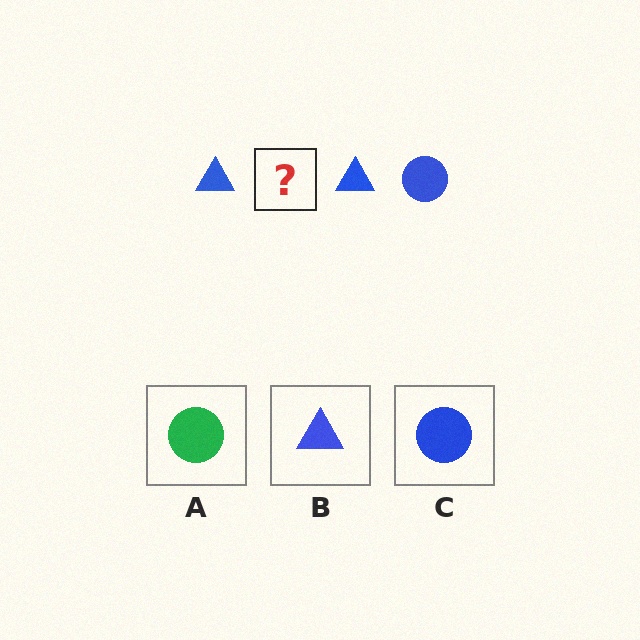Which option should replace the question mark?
Option C.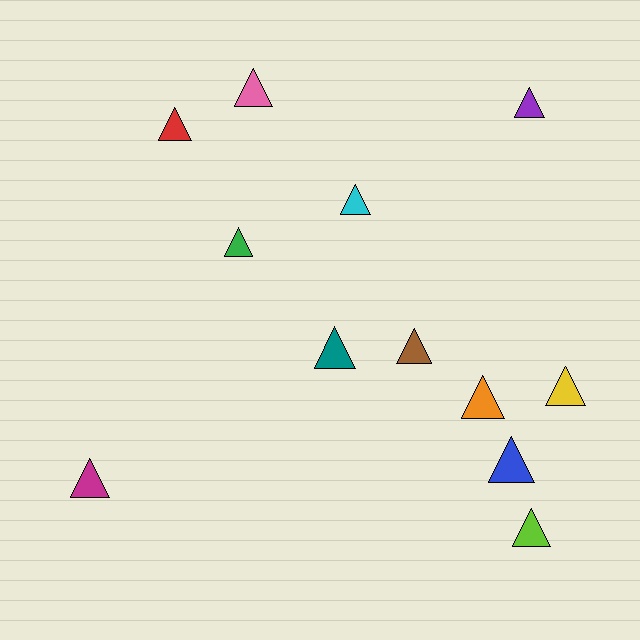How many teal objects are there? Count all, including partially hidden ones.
There is 1 teal object.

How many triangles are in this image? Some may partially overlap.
There are 12 triangles.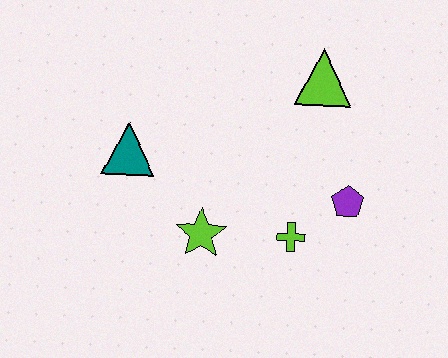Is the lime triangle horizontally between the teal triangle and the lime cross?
No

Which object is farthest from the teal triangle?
The purple pentagon is farthest from the teal triangle.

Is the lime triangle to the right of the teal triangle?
Yes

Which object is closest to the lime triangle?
The purple pentagon is closest to the lime triangle.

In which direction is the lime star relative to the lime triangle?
The lime star is below the lime triangle.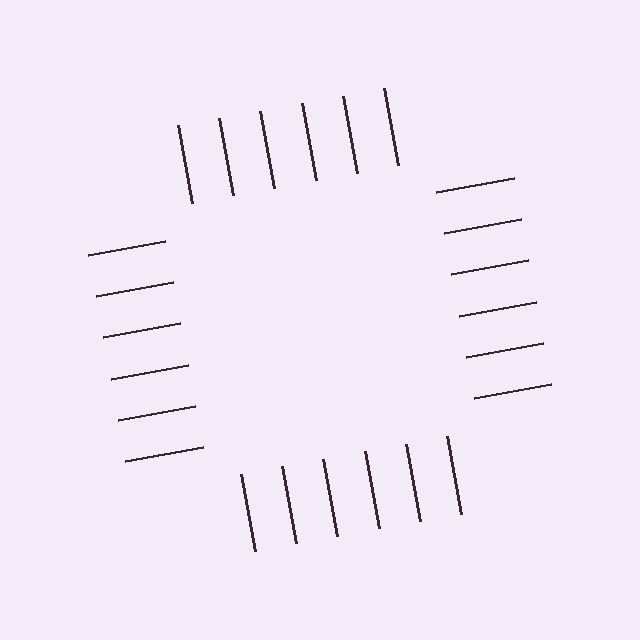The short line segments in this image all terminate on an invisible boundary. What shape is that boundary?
An illusory square — the line segments terminate on its edges but no continuous stroke is drawn.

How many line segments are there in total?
24 — 6 along each of the 4 edges.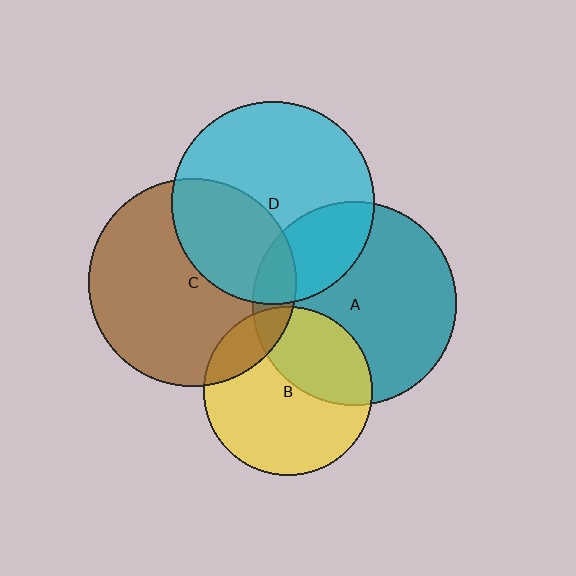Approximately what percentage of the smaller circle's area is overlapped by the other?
Approximately 35%.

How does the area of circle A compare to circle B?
Approximately 1.5 times.